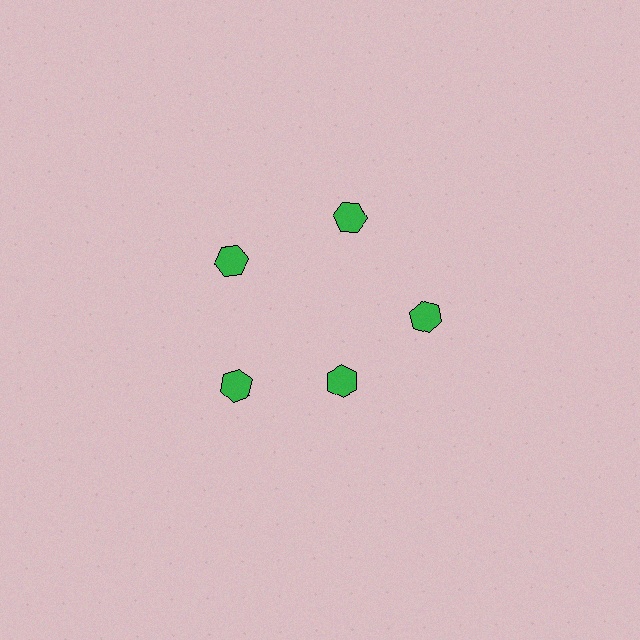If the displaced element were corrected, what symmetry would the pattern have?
It would have 5-fold rotational symmetry — the pattern would map onto itself every 72 degrees.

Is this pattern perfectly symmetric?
No. The 5 green hexagons are arranged in a ring, but one element near the 5 o'clock position is pulled inward toward the center, breaking the 5-fold rotational symmetry.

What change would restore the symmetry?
The symmetry would be restored by moving it outward, back onto the ring so that all 5 hexagons sit at equal angles and equal distance from the center.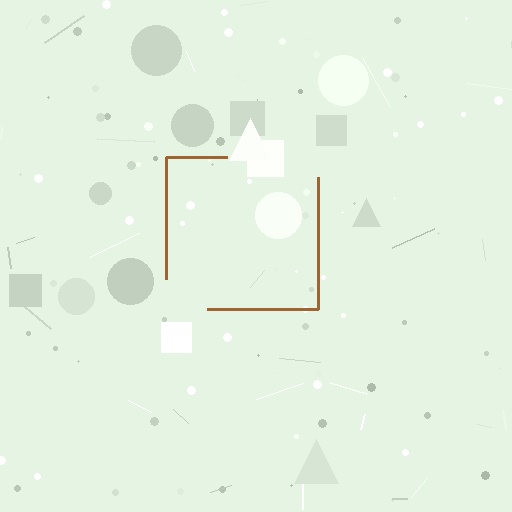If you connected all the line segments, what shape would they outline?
They would outline a square.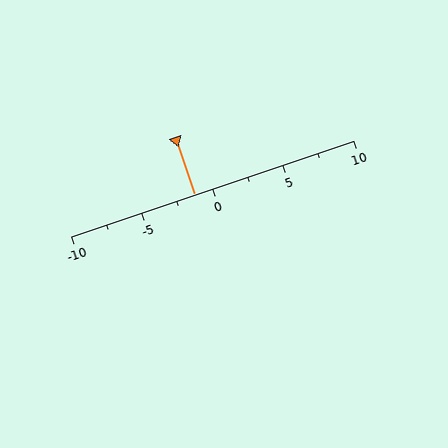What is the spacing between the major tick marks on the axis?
The major ticks are spaced 5 apart.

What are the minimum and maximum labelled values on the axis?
The axis runs from -10 to 10.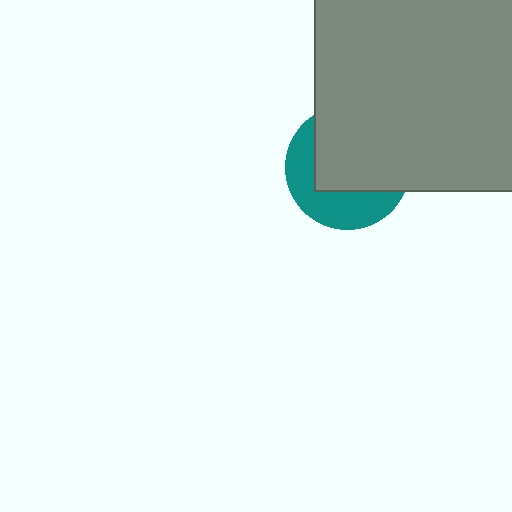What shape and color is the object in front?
The object in front is a gray square.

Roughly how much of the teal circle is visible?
A small part of it is visible (roughly 40%).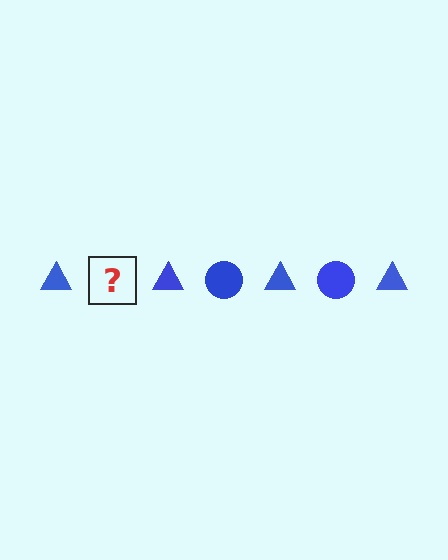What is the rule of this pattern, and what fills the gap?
The rule is that the pattern cycles through triangle, circle shapes in blue. The gap should be filled with a blue circle.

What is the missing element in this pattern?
The missing element is a blue circle.